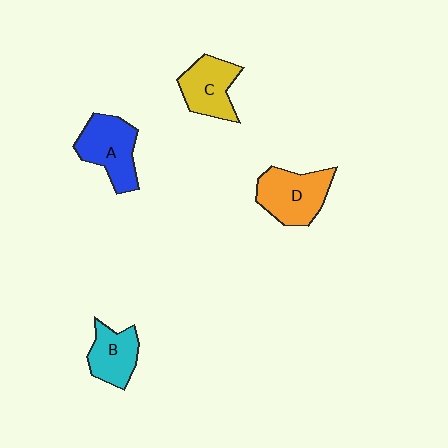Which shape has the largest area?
Shape D (orange).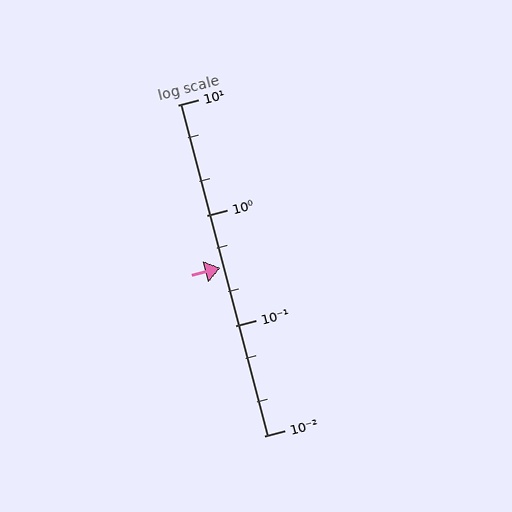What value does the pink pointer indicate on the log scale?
The pointer indicates approximately 0.33.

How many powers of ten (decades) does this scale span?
The scale spans 3 decades, from 0.01 to 10.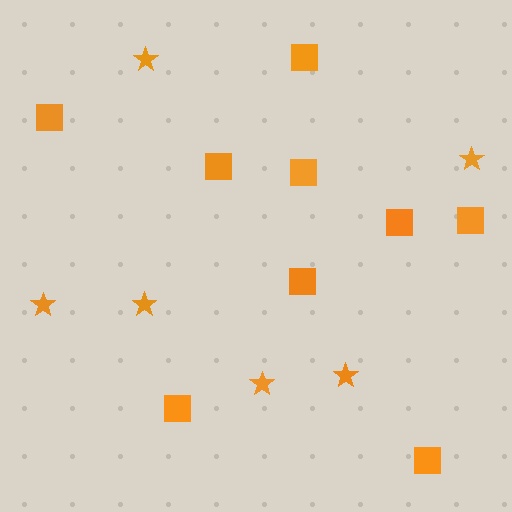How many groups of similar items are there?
There are 2 groups: one group of squares (9) and one group of stars (6).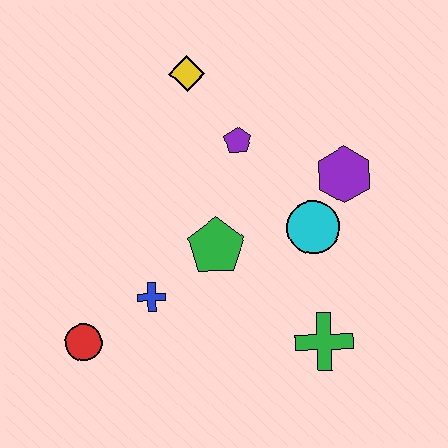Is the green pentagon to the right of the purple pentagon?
No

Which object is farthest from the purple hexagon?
The red circle is farthest from the purple hexagon.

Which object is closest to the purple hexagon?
The cyan circle is closest to the purple hexagon.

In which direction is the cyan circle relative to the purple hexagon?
The cyan circle is below the purple hexagon.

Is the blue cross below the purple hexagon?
Yes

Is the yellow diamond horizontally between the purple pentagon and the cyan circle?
No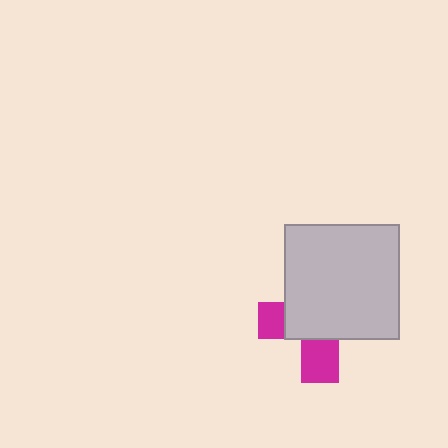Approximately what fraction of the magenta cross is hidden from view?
Roughly 67% of the magenta cross is hidden behind the light gray square.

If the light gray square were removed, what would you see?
You would see the complete magenta cross.